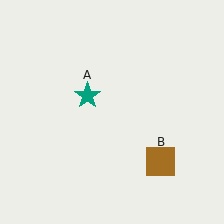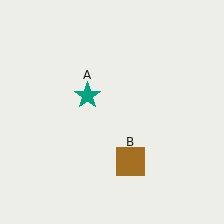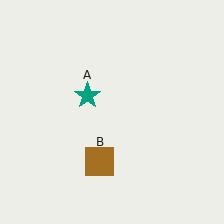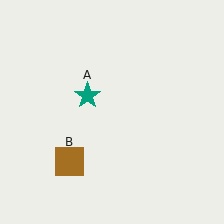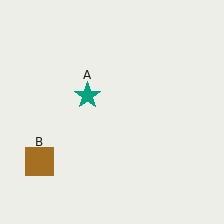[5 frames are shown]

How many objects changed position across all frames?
1 object changed position: brown square (object B).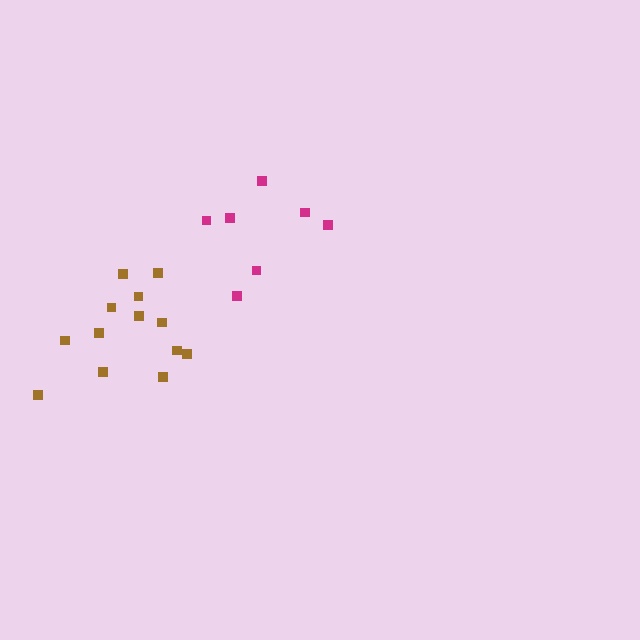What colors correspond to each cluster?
The clusters are colored: magenta, brown.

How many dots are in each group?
Group 1: 7 dots, Group 2: 13 dots (20 total).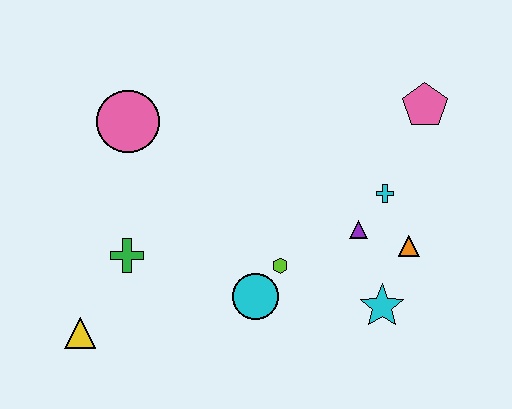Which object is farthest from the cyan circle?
The pink pentagon is farthest from the cyan circle.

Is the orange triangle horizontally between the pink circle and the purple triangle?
No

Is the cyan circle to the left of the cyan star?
Yes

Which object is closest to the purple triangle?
The cyan cross is closest to the purple triangle.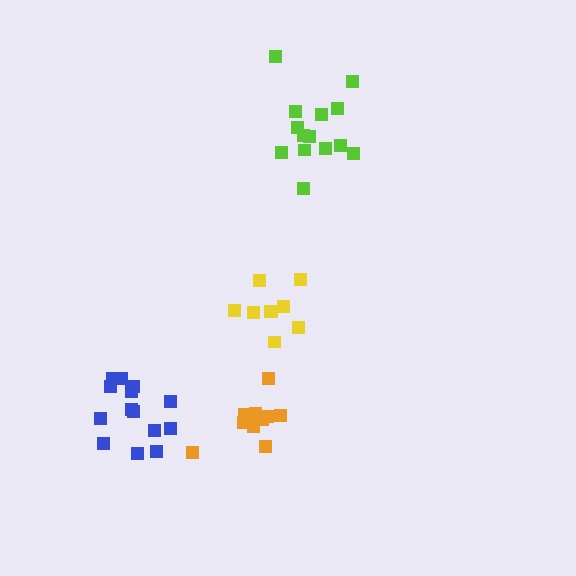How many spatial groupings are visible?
There are 4 spatial groupings.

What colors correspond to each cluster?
The clusters are colored: yellow, lime, orange, blue.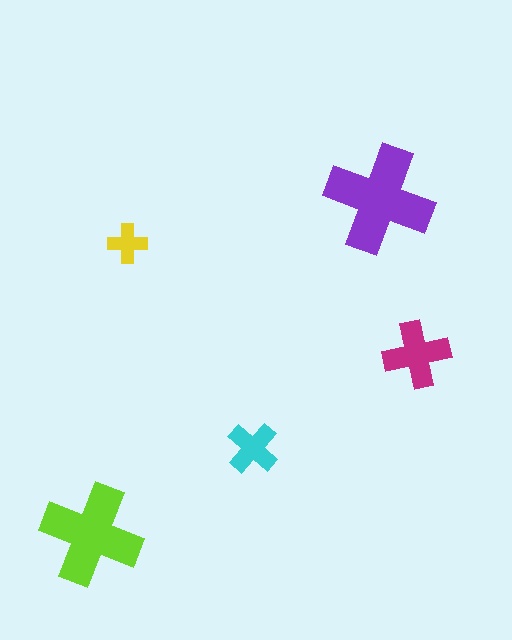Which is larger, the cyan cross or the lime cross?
The lime one.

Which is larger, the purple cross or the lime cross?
The purple one.